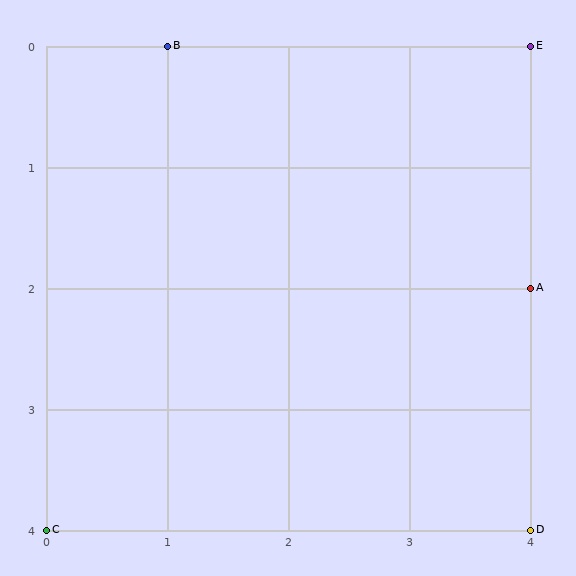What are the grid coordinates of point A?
Point A is at grid coordinates (4, 2).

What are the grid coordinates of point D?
Point D is at grid coordinates (4, 4).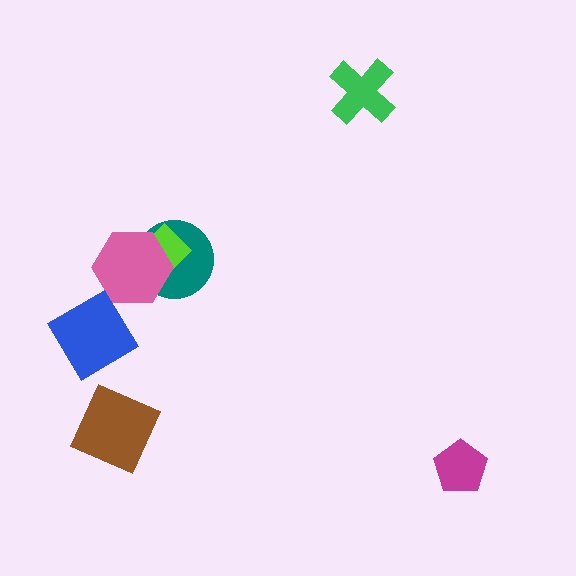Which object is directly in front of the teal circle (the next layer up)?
The lime diamond is directly in front of the teal circle.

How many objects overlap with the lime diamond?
2 objects overlap with the lime diamond.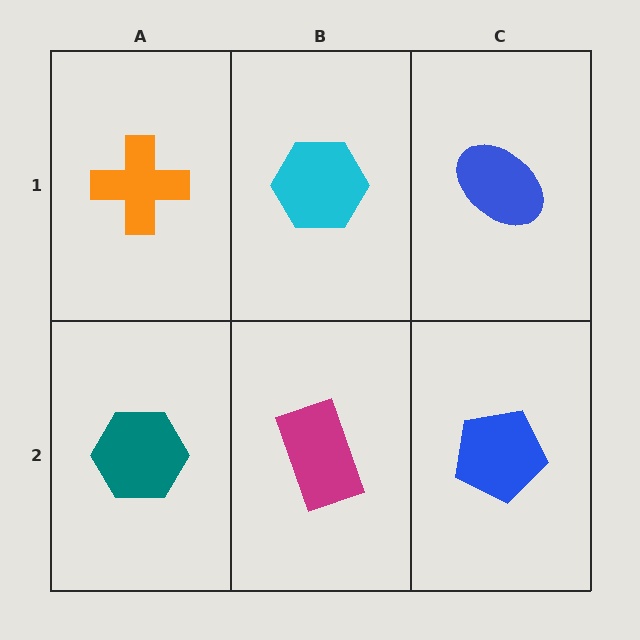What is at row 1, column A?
An orange cross.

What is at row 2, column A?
A teal hexagon.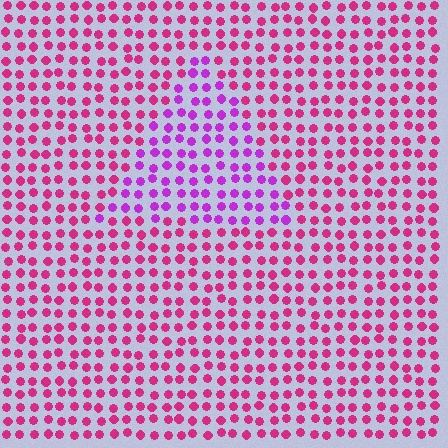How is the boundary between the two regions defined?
The boundary is defined purely by a slight shift in hue (about 35 degrees). Spacing, size, and orientation are identical on both sides.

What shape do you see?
I see a triangle.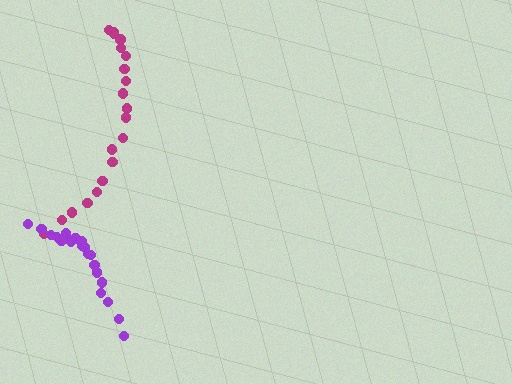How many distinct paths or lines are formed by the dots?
There are 2 distinct paths.